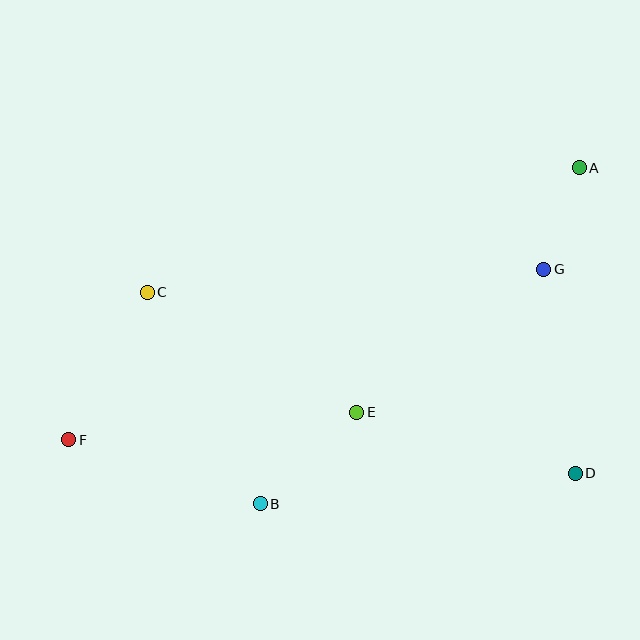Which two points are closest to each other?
Points A and G are closest to each other.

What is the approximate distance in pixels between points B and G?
The distance between B and G is approximately 368 pixels.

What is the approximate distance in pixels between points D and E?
The distance between D and E is approximately 227 pixels.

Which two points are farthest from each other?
Points A and F are farthest from each other.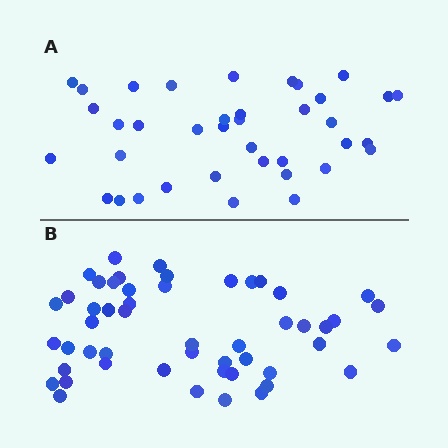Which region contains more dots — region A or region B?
Region B (the bottom region) has more dots.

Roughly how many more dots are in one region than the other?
Region B has approximately 15 more dots than region A.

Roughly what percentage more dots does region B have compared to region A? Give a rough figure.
About 35% more.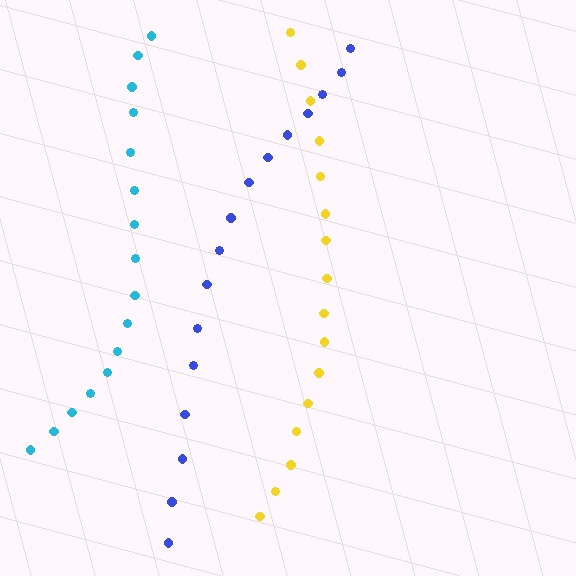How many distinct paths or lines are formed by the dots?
There are 3 distinct paths.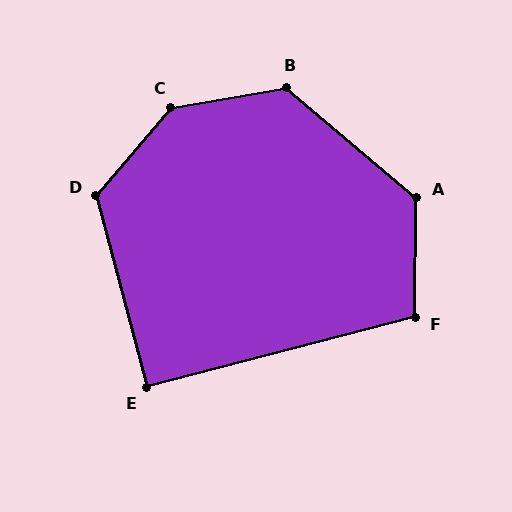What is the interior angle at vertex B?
Approximately 130 degrees (obtuse).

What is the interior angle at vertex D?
Approximately 125 degrees (obtuse).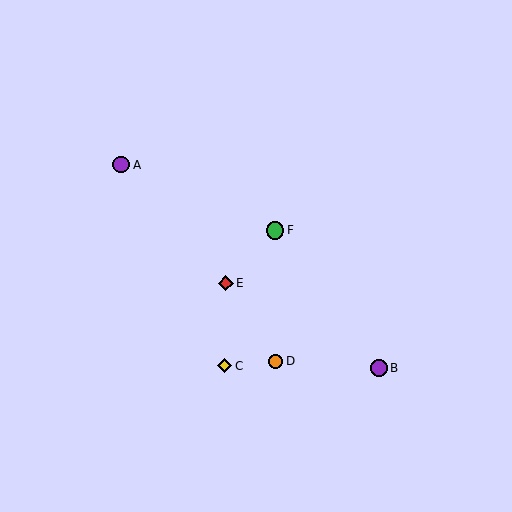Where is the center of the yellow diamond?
The center of the yellow diamond is at (224, 366).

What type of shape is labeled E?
Shape E is a red diamond.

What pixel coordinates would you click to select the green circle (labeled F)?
Click at (275, 230) to select the green circle F.